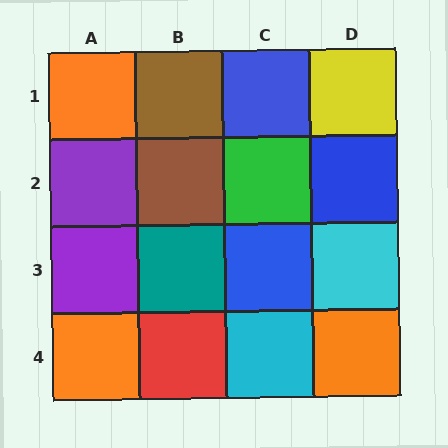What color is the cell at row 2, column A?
Purple.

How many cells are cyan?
2 cells are cyan.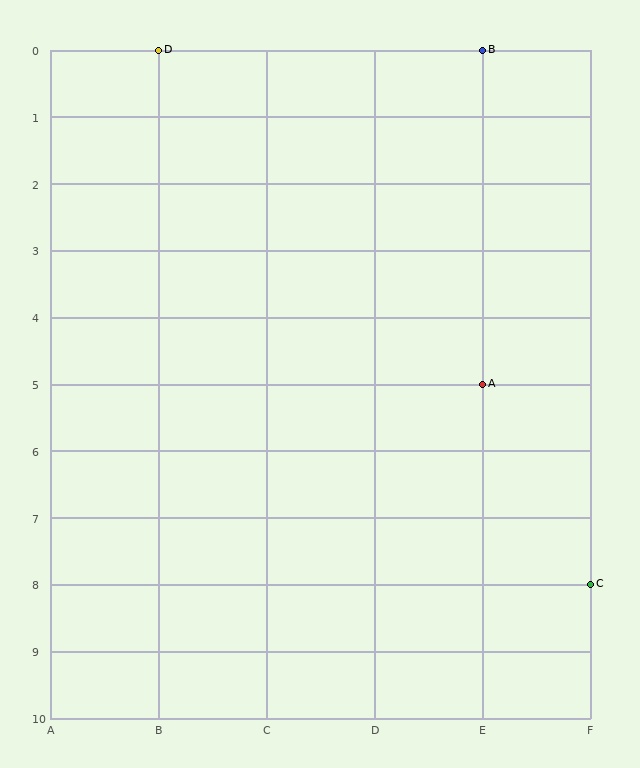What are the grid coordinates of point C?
Point C is at grid coordinates (F, 8).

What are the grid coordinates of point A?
Point A is at grid coordinates (E, 5).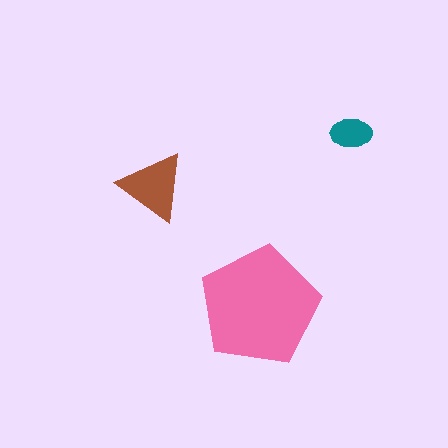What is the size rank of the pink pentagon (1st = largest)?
1st.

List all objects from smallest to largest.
The teal ellipse, the brown triangle, the pink pentagon.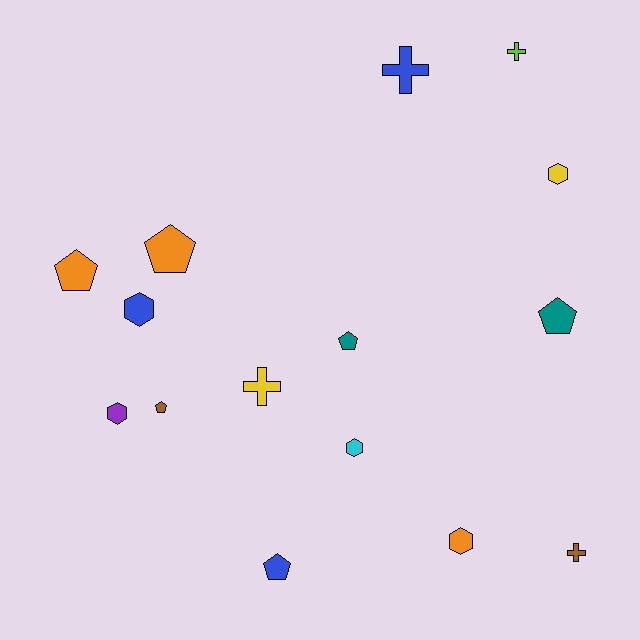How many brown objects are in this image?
There are 2 brown objects.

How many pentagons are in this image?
There are 6 pentagons.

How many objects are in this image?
There are 15 objects.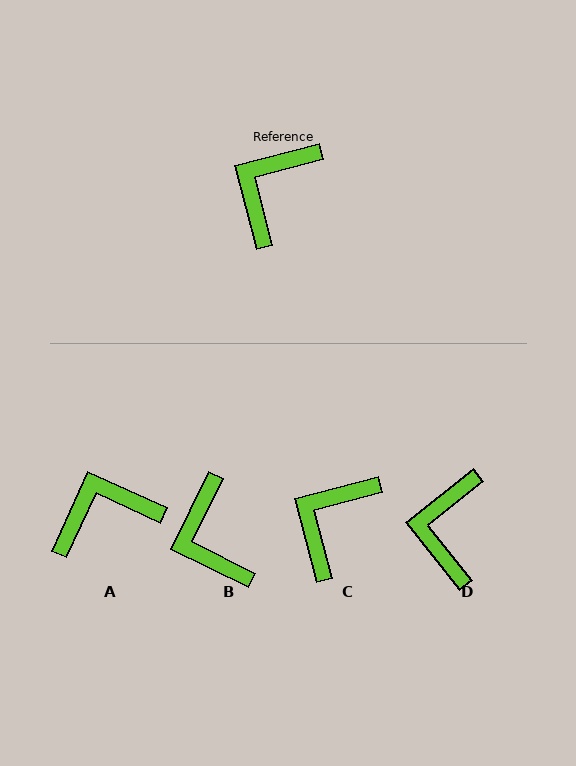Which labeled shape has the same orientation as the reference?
C.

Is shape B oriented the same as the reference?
No, it is off by about 49 degrees.